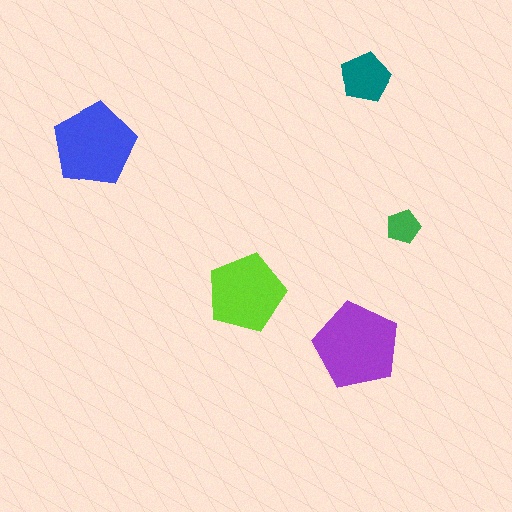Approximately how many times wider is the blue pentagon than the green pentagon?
About 2.5 times wider.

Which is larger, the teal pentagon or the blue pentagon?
The blue one.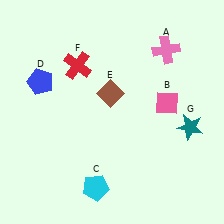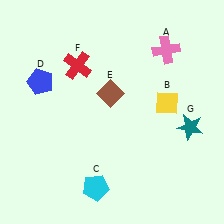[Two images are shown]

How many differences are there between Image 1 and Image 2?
There is 1 difference between the two images.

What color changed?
The diamond (B) changed from pink in Image 1 to yellow in Image 2.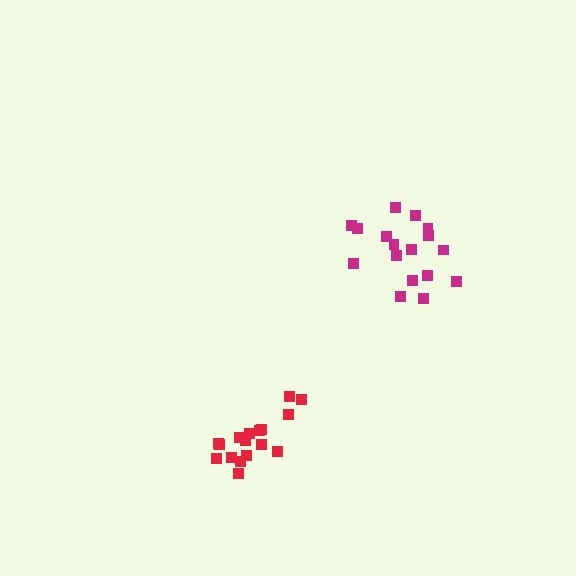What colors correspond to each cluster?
The clusters are colored: red, magenta.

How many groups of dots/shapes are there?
There are 2 groups.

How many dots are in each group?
Group 1: 17 dots, Group 2: 17 dots (34 total).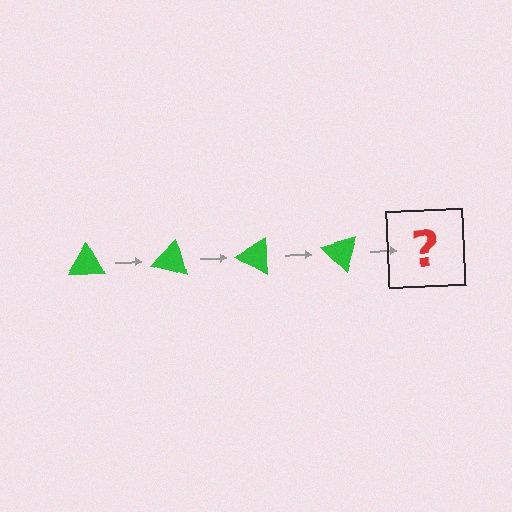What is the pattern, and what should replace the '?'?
The pattern is that the triangle rotates 15 degrees each step. The '?' should be a green triangle rotated 60 degrees.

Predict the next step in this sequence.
The next step is a green triangle rotated 60 degrees.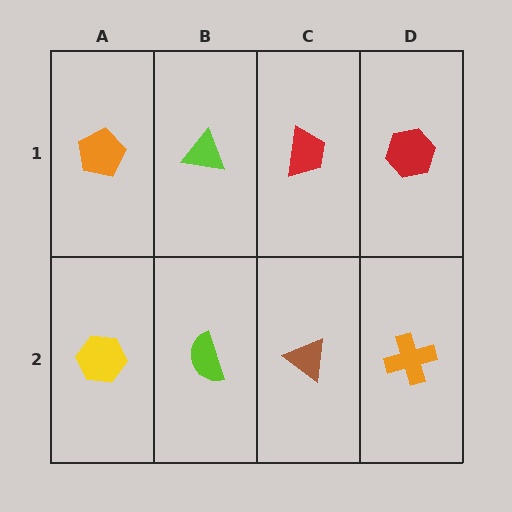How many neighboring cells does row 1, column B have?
3.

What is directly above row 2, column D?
A red hexagon.